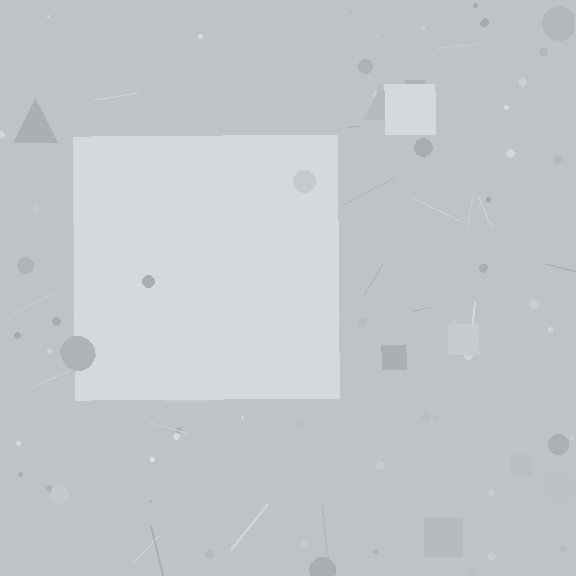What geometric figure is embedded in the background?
A square is embedded in the background.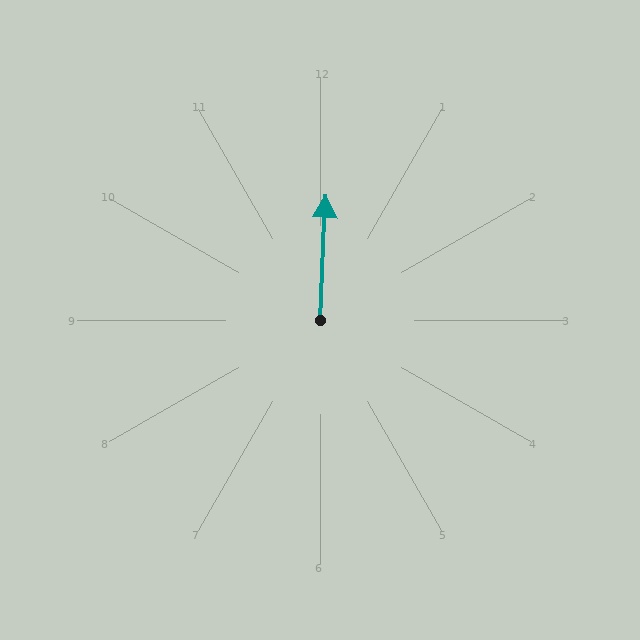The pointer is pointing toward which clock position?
Roughly 12 o'clock.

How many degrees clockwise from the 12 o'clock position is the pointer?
Approximately 3 degrees.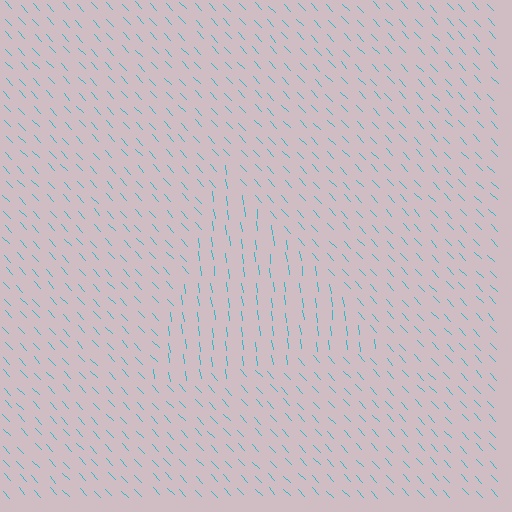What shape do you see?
I see a triangle.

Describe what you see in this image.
The image is filled with small cyan line segments. A triangle region in the image has lines oriented differently from the surrounding lines, creating a visible texture boundary.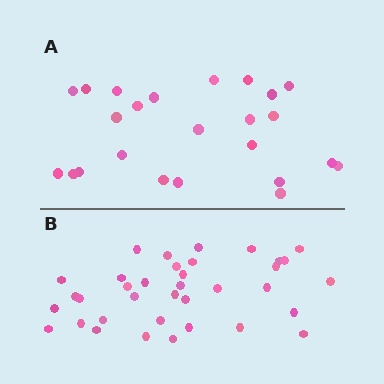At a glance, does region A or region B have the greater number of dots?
Region B (the bottom region) has more dots.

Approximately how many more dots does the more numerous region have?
Region B has roughly 12 or so more dots than region A.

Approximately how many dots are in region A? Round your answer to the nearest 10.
About 20 dots. (The exact count is 24, which rounds to 20.)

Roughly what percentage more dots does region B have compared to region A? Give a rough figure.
About 50% more.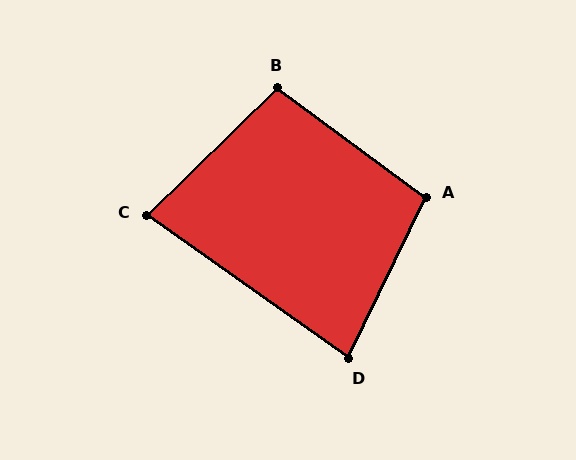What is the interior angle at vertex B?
Approximately 99 degrees (obtuse).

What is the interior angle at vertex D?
Approximately 81 degrees (acute).